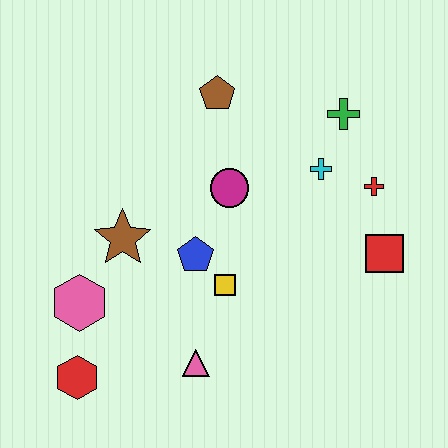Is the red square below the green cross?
Yes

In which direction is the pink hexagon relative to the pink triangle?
The pink hexagon is to the left of the pink triangle.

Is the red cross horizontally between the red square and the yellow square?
Yes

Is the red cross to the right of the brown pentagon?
Yes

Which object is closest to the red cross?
The cyan cross is closest to the red cross.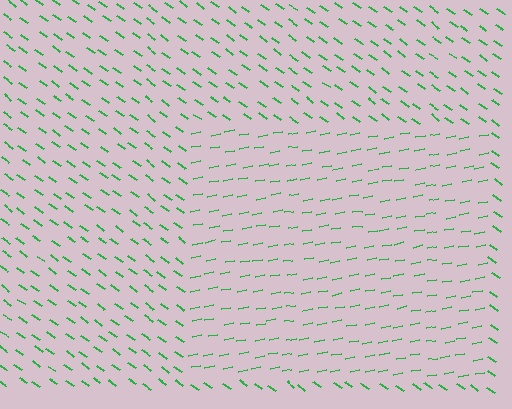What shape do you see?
I see a rectangle.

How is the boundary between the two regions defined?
The boundary is defined purely by a change in line orientation (approximately 45 degrees difference). All lines are the same color and thickness.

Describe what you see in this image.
The image is filled with small green line segments. A rectangle region in the image has lines oriented differently from the surrounding lines, creating a visible texture boundary.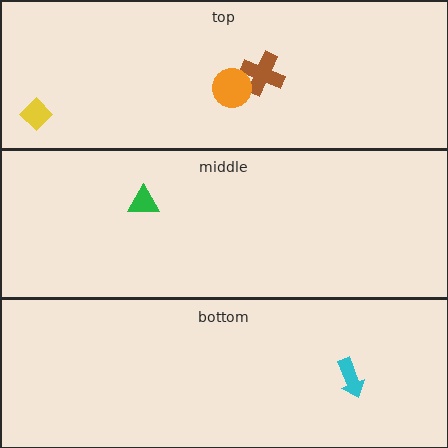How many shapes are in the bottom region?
1.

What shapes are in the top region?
The brown cross, the orange circle, the yellow diamond.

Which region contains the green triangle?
The middle region.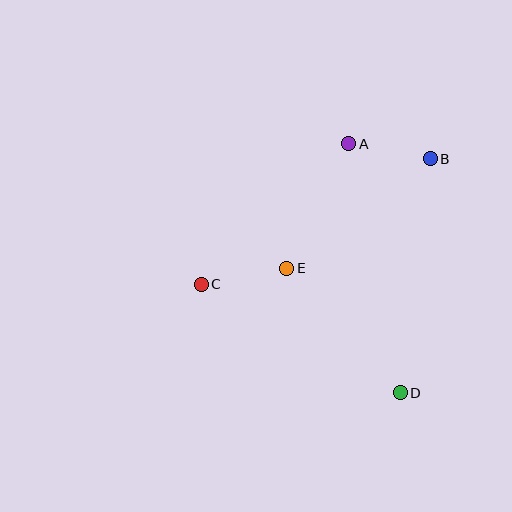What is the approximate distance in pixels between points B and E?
The distance between B and E is approximately 180 pixels.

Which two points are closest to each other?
Points A and B are closest to each other.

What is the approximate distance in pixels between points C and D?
The distance between C and D is approximately 227 pixels.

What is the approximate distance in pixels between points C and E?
The distance between C and E is approximately 87 pixels.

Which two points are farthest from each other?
Points B and C are farthest from each other.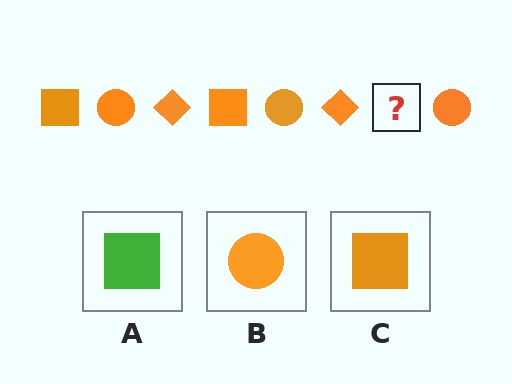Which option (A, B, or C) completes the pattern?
C.